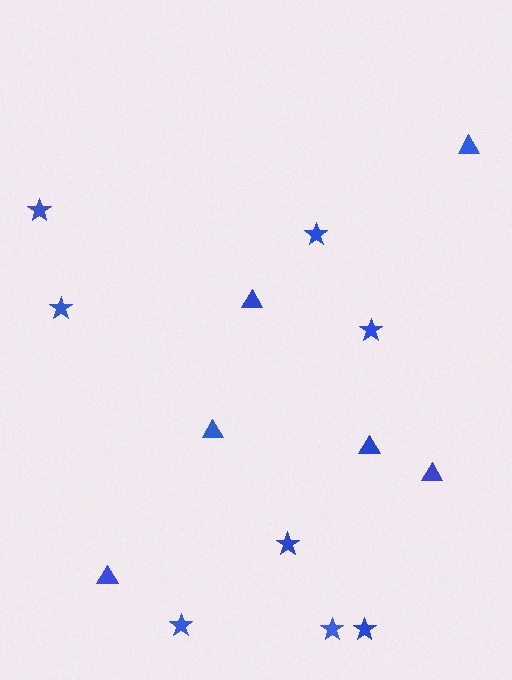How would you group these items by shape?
There are 2 groups: one group of triangles (6) and one group of stars (8).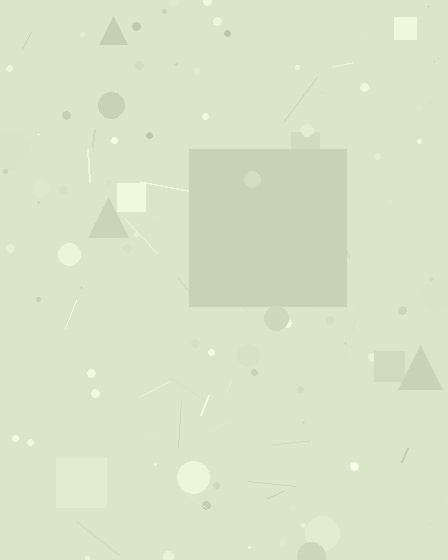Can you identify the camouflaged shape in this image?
The camouflaged shape is a square.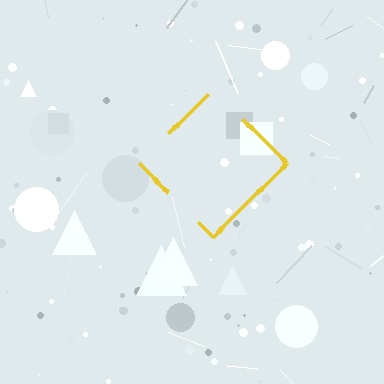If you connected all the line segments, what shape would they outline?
They would outline a diamond.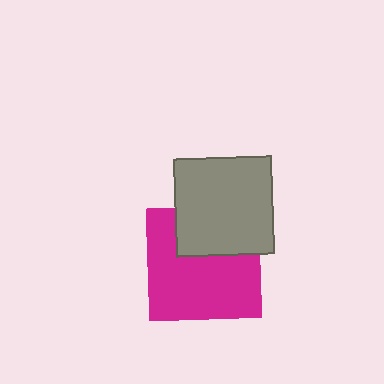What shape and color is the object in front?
The object in front is a gray square.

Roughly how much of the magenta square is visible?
Most of it is visible (roughly 67%).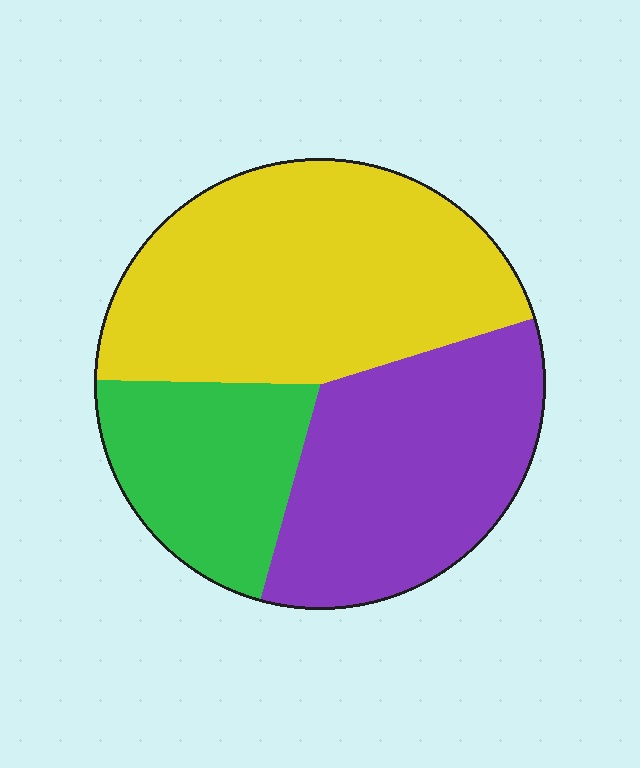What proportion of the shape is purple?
Purple covers about 35% of the shape.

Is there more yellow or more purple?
Yellow.